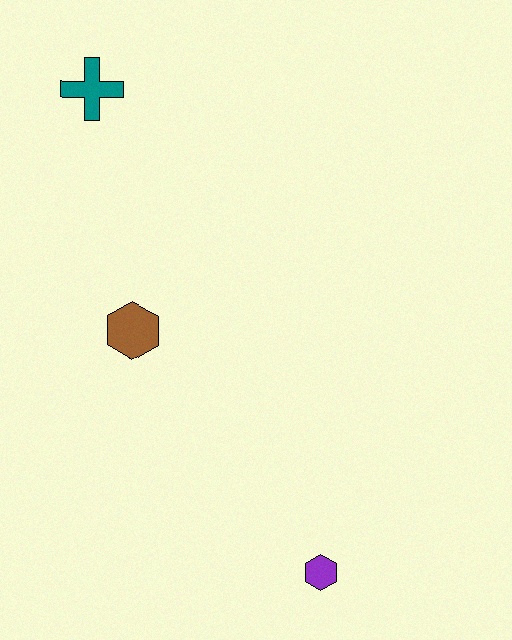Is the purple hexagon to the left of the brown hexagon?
No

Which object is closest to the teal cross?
The brown hexagon is closest to the teal cross.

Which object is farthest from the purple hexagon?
The teal cross is farthest from the purple hexagon.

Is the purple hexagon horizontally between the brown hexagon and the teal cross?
No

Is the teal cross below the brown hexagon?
No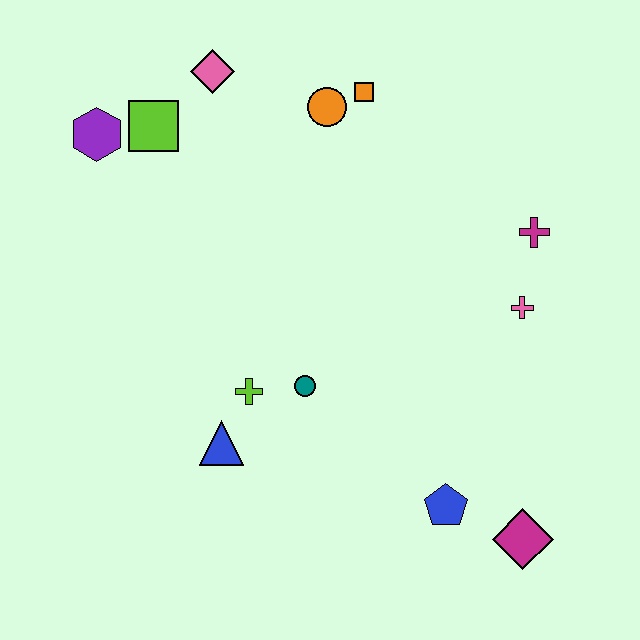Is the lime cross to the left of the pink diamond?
No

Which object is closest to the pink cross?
The magenta cross is closest to the pink cross.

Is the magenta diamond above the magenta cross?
No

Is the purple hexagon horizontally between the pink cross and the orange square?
No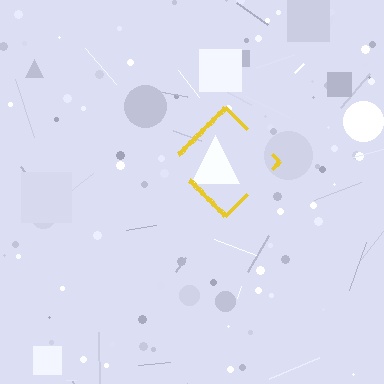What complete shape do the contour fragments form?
The contour fragments form a diamond.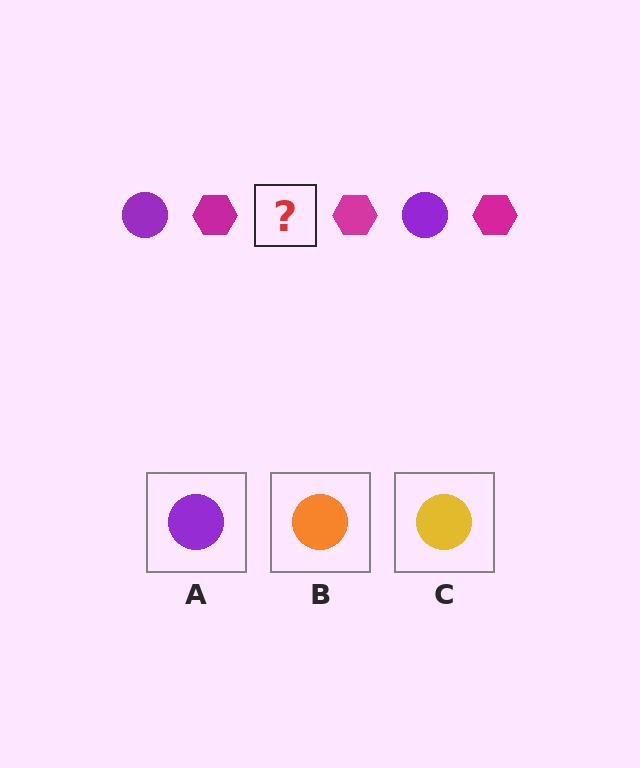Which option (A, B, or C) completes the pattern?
A.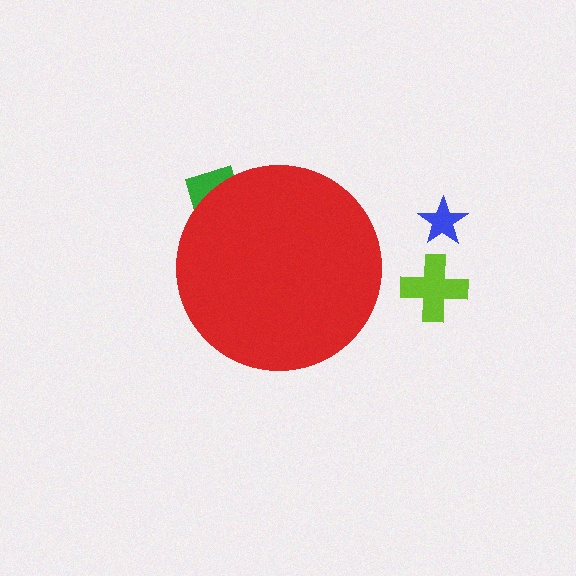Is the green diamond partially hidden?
Yes, the green diamond is partially hidden behind the red circle.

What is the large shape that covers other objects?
A red circle.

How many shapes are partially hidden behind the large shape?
1 shape is partially hidden.